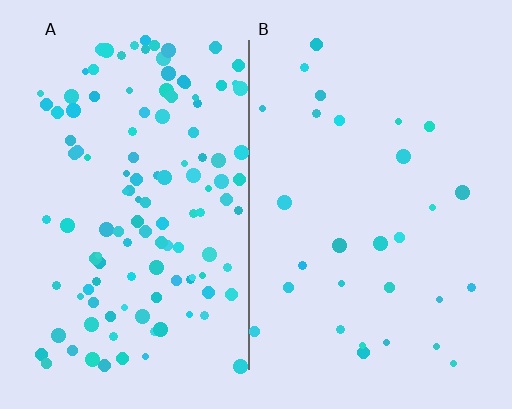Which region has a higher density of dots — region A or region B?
A (the left).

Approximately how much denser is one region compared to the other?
Approximately 4.1× — region A over region B.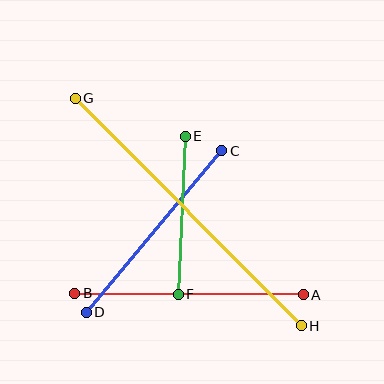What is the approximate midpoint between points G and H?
The midpoint is at approximately (188, 212) pixels.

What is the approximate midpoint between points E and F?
The midpoint is at approximately (182, 215) pixels.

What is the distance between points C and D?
The distance is approximately 211 pixels.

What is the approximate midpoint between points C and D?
The midpoint is at approximately (154, 231) pixels.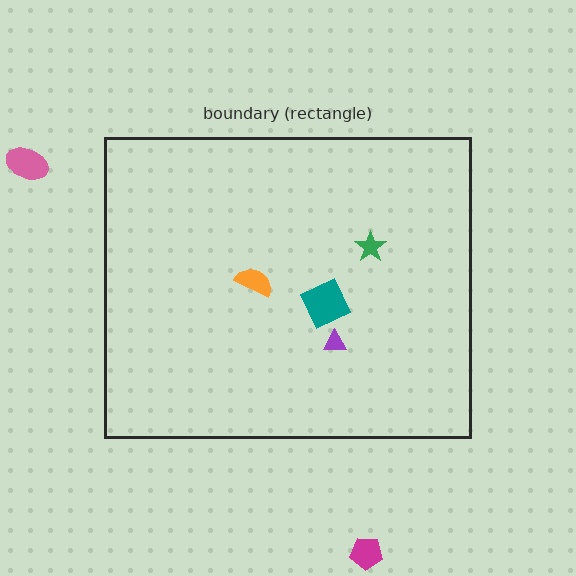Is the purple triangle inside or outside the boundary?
Inside.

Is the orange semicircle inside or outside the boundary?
Inside.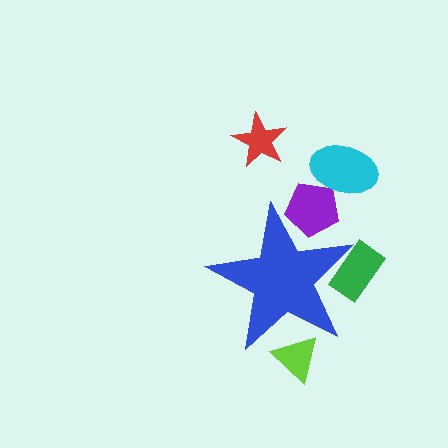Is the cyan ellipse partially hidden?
No, the cyan ellipse is fully visible.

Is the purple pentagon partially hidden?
Yes, the purple pentagon is partially hidden behind the blue star.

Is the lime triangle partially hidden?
Yes, the lime triangle is partially hidden behind the blue star.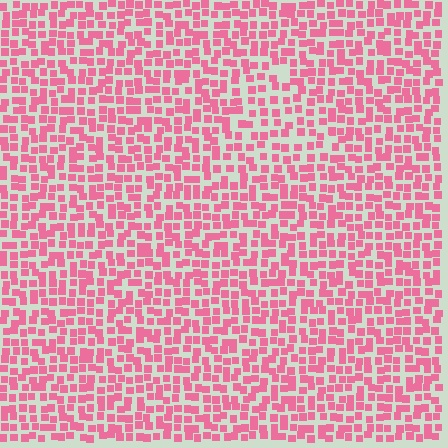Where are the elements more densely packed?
The elements are more densely packed outside the triangle boundary.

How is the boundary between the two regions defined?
The boundary is defined by a change in element density (approximately 1.5x ratio). All elements are the same color, size, and shape.